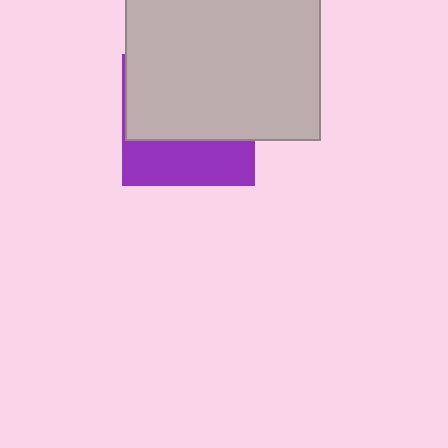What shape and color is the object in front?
The object in front is a light gray square.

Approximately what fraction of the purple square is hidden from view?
Roughly 65% of the purple square is hidden behind the light gray square.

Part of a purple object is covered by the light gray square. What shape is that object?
It is a square.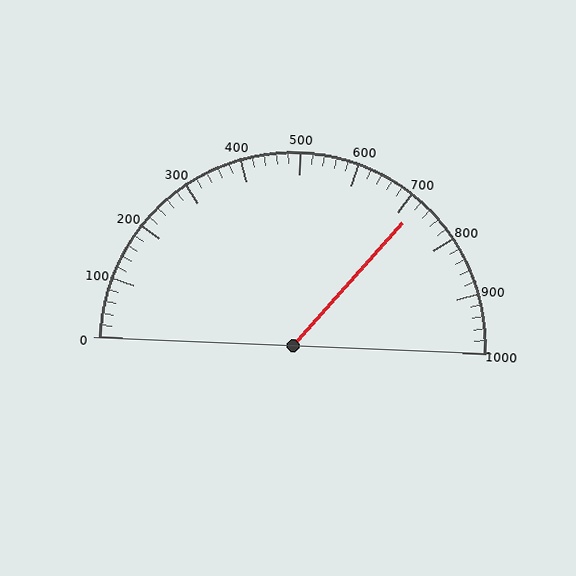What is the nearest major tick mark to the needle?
The nearest major tick mark is 700.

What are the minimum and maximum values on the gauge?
The gauge ranges from 0 to 1000.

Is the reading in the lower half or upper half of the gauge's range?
The reading is in the upper half of the range (0 to 1000).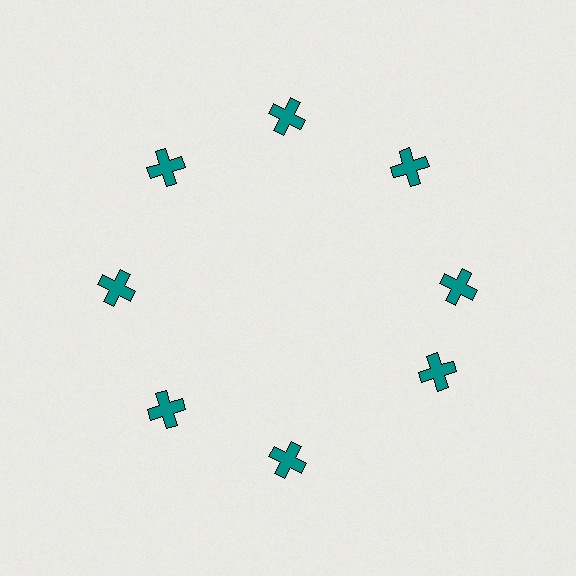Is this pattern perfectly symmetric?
No. The 8 teal crosses are arranged in a ring, but one element near the 4 o'clock position is rotated out of alignment along the ring, breaking the 8-fold rotational symmetry.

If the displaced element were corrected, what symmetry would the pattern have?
It would have 8-fold rotational symmetry — the pattern would map onto itself every 45 degrees.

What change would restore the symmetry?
The symmetry would be restored by rotating it back into even spacing with its neighbors so that all 8 crosses sit at equal angles and equal distance from the center.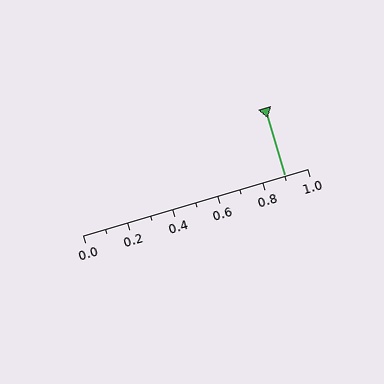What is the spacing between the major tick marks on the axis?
The major ticks are spaced 0.2 apart.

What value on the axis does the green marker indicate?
The marker indicates approximately 0.9.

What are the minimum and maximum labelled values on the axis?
The axis runs from 0.0 to 1.0.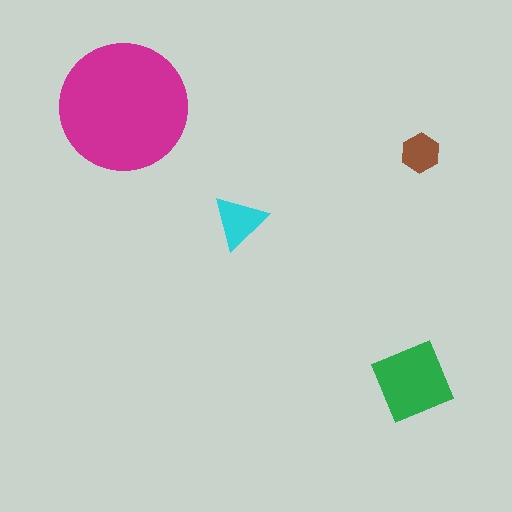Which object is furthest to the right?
The brown hexagon is rightmost.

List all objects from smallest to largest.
The brown hexagon, the cyan triangle, the green diamond, the magenta circle.